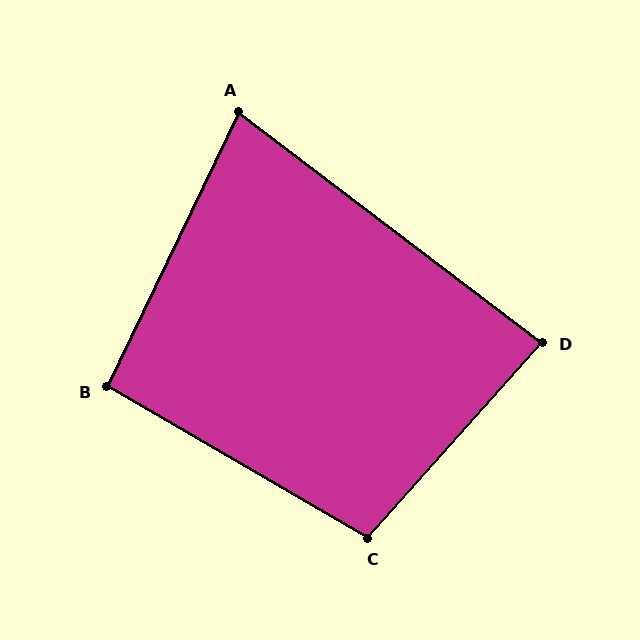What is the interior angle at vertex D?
Approximately 85 degrees (approximately right).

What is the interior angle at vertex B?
Approximately 95 degrees (approximately right).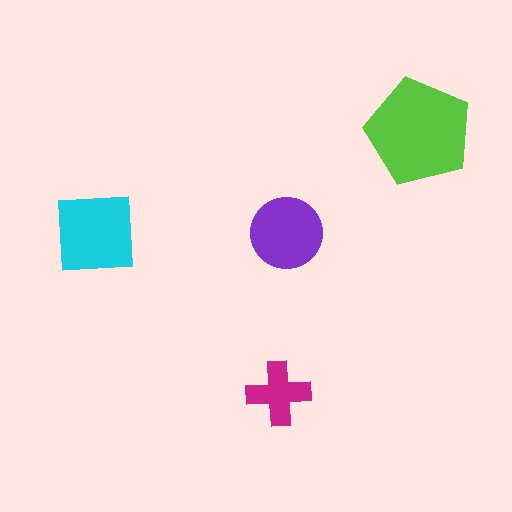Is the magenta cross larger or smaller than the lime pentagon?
Smaller.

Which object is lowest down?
The magenta cross is bottommost.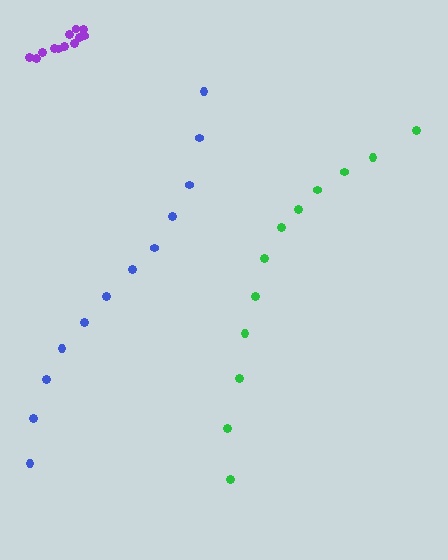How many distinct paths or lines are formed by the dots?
There are 3 distinct paths.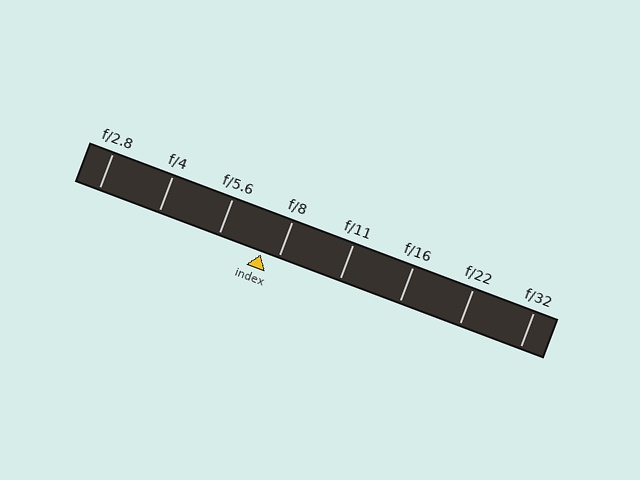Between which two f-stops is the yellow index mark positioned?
The index mark is between f/5.6 and f/8.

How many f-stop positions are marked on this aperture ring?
There are 8 f-stop positions marked.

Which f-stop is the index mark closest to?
The index mark is closest to f/8.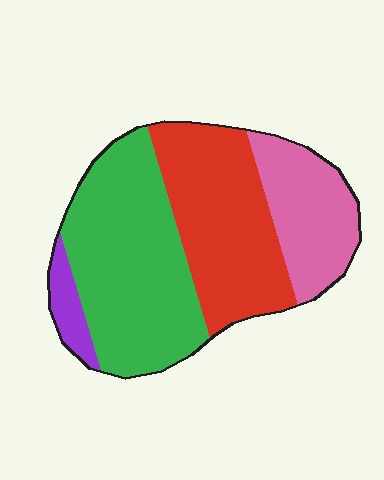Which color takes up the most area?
Green, at roughly 40%.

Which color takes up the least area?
Purple, at roughly 5%.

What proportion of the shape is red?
Red takes up between a quarter and a half of the shape.